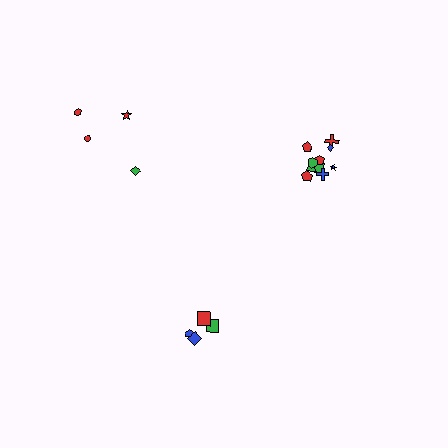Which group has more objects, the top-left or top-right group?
The top-right group.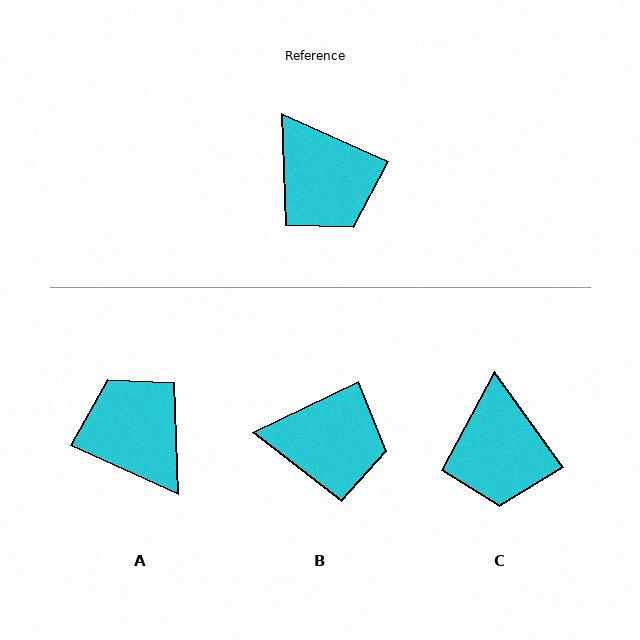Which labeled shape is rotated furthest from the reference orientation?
A, about 179 degrees away.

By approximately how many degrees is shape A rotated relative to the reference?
Approximately 179 degrees counter-clockwise.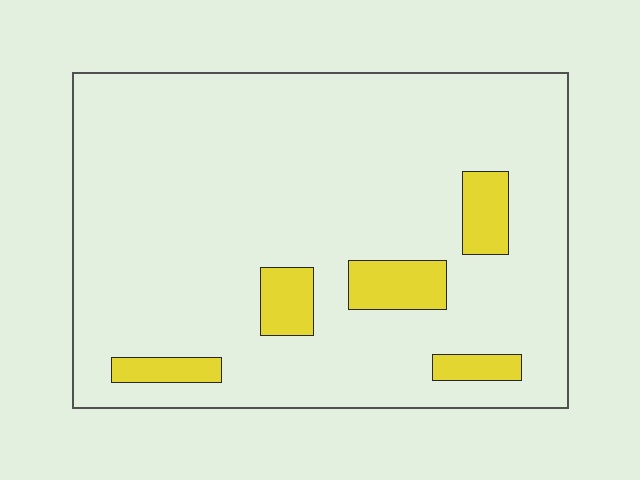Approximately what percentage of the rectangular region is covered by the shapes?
Approximately 10%.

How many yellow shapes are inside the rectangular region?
5.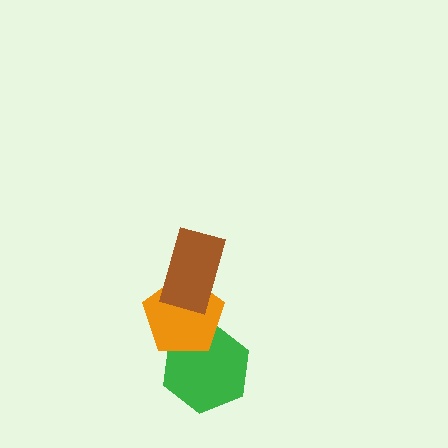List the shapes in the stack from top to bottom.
From top to bottom: the brown rectangle, the orange pentagon, the green hexagon.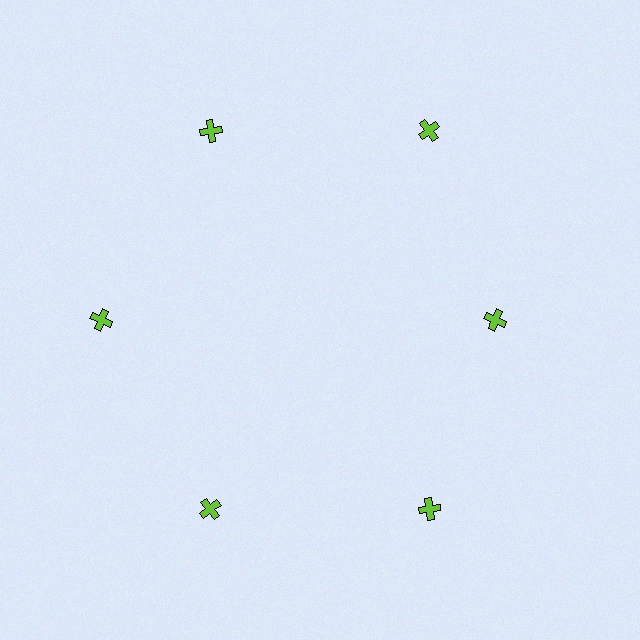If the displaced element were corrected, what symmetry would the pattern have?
It would have 6-fold rotational symmetry — the pattern would map onto itself every 60 degrees.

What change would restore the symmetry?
The symmetry would be restored by moving it outward, back onto the ring so that all 6 crosses sit at equal angles and equal distance from the center.